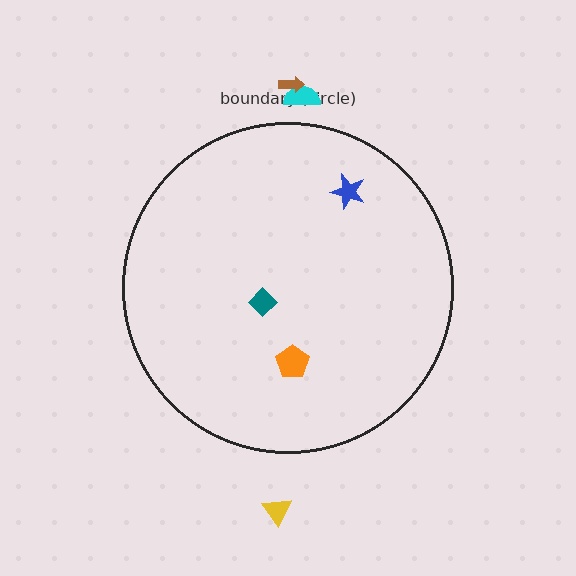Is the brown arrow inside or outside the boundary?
Outside.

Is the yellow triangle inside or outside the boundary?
Outside.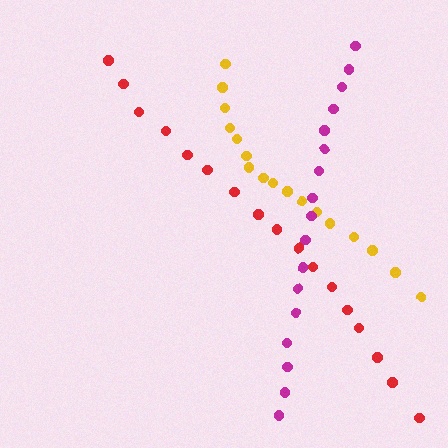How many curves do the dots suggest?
There are 3 distinct paths.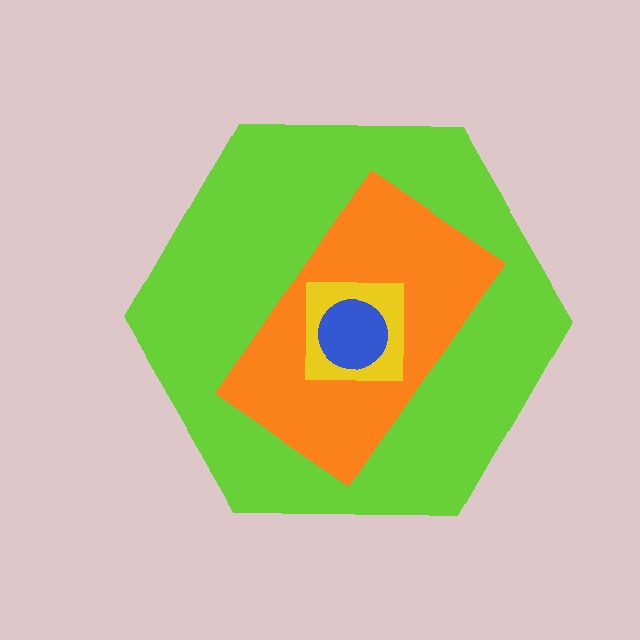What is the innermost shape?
The blue circle.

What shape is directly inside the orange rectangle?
The yellow square.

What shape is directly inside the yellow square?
The blue circle.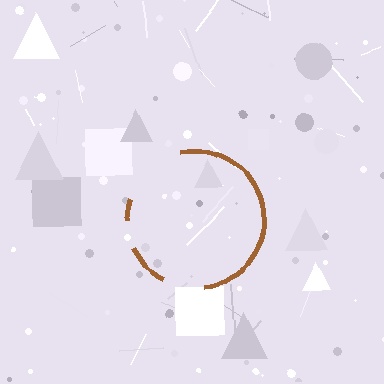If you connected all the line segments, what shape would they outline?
They would outline a circle.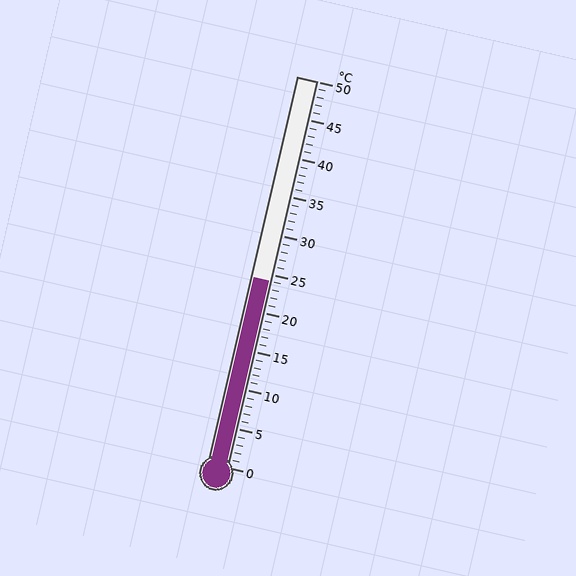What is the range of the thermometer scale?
The thermometer scale ranges from 0°C to 50°C.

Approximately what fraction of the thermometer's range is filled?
The thermometer is filled to approximately 50% of its range.